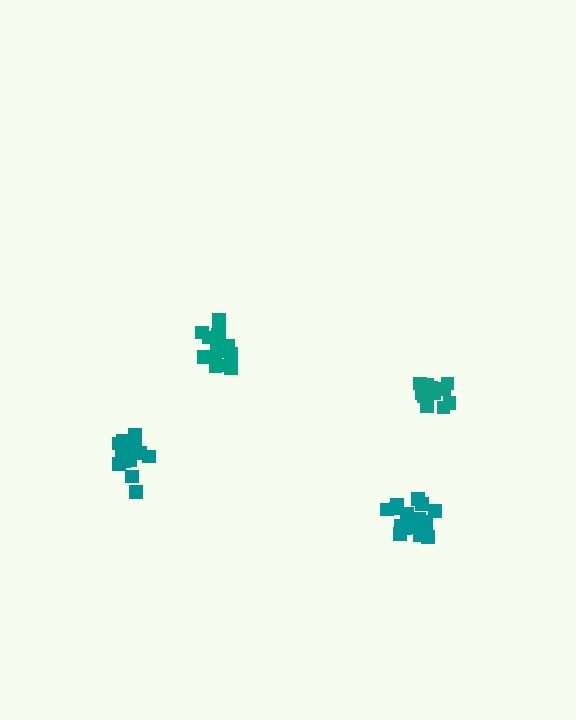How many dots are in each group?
Group 1: 16 dots, Group 2: 12 dots, Group 3: 14 dots, Group 4: 16 dots (58 total).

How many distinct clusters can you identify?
There are 4 distinct clusters.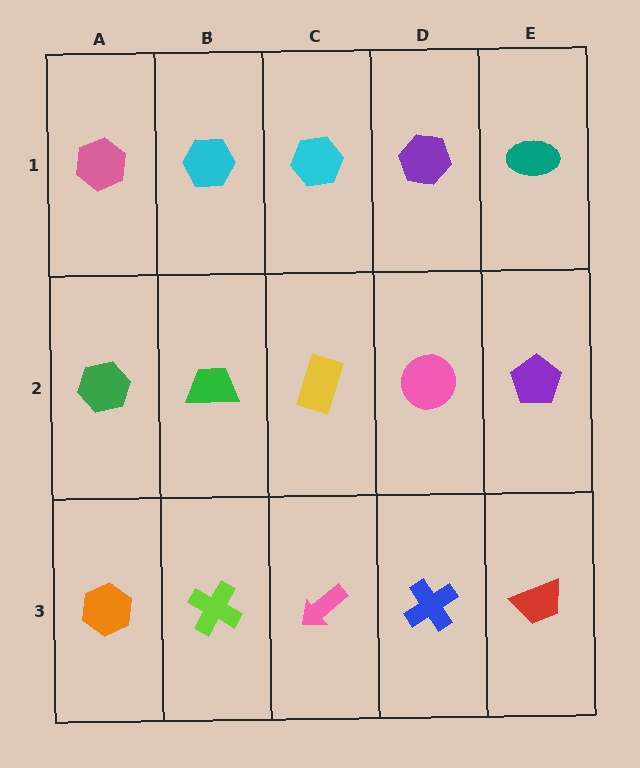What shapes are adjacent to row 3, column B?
A green trapezoid (row 2, column B), an orange hexagon (row 3, column A), a pink arrow (row 3, column C).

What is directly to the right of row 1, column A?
A cyan hexagon.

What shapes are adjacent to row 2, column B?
A cyan hexagon (row 1, column B), a lime cross (row 3, column B), a green hexagon (row 2, column A), a yellow rectangle (row 2, column C).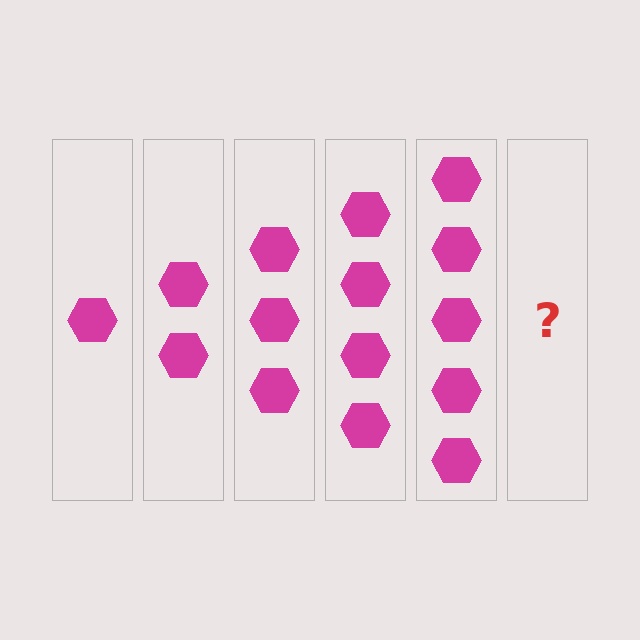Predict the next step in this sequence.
The next step is 6 hexagons.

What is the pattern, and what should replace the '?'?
The pattern is that each step adds one more hexagon. The '?' should be 6 hexagons.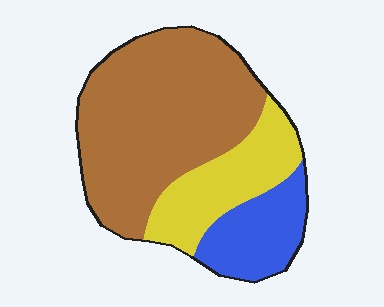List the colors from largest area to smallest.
From largest to smallest: brown, yellow, blue.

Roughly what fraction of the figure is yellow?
Yellow covers around 25% of the figure.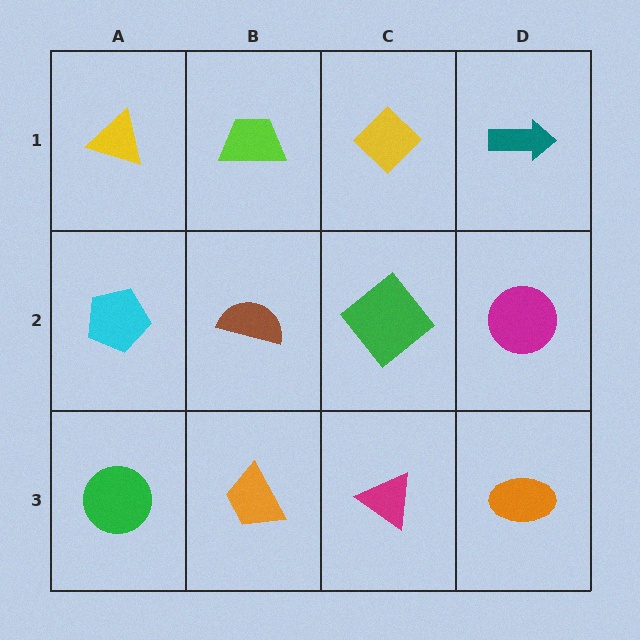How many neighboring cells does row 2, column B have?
4.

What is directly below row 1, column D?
A magenta circle.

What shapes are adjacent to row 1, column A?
A cyan pentagon (row 2, column A), a lime trapezoid (row 1, column B).